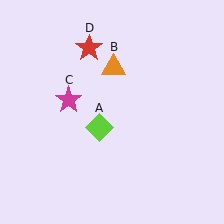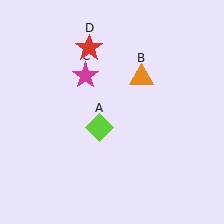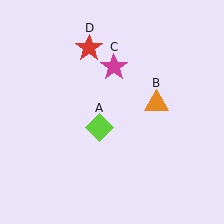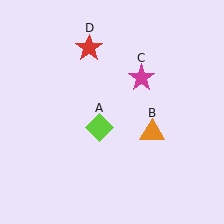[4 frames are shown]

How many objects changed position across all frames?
2 objects changed position: orange triangle (object B), magenta star (object C).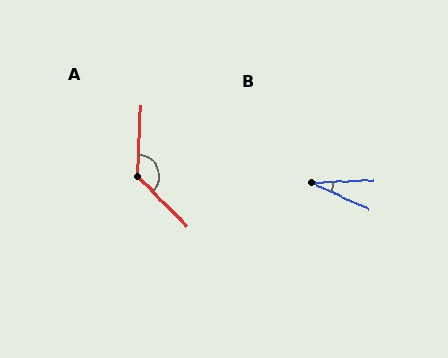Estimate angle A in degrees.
Approximately 133 degrees.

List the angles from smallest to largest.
B (26°), A (133°).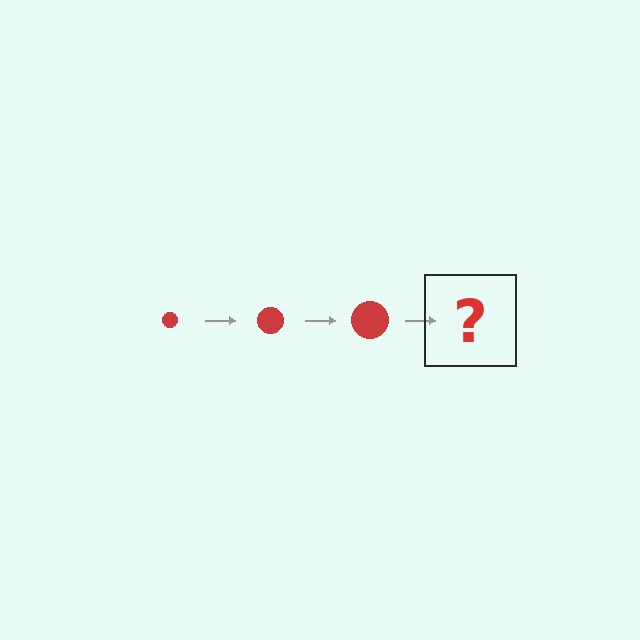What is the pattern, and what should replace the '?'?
The pattern is that the circle gets progressively larger each step. The '?' should be a red circle, larger than the previous one.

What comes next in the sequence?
The next element should be a red circle, larger than the previous one.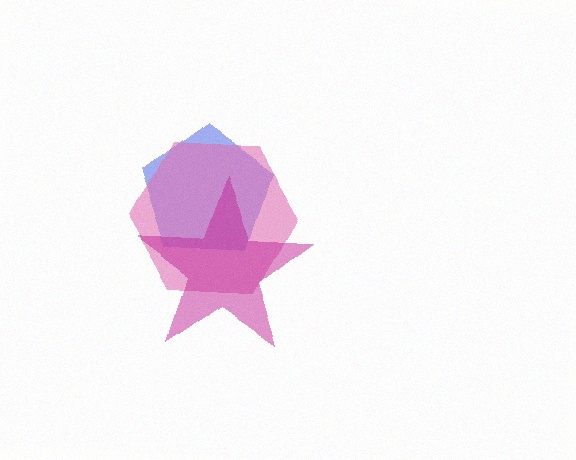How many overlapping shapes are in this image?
There are 3 overlapping shapes in the image.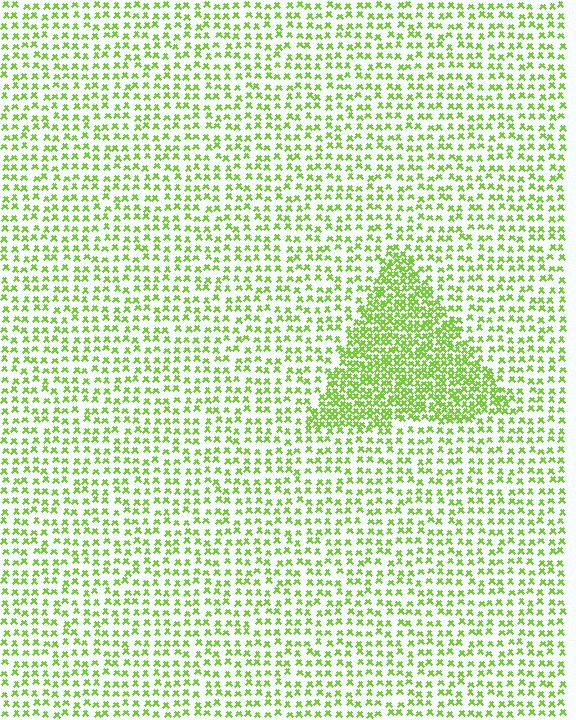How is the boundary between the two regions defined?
The boundary is defined by a change in element density (approximately 2.2x ratio). All elements are the same color, size, and shape.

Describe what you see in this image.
The image contains small lime elements arranged at two different densities. A triangle-shaped region is visible where the elements are more densely packed than the surrounding area.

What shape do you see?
I see a triangle.